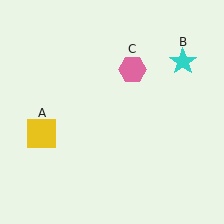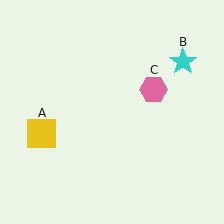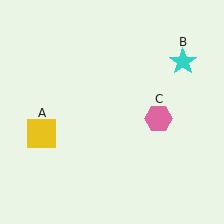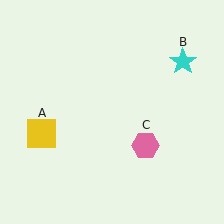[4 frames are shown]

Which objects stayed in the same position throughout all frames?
Yellow square (object A) and cyan star (object B) remained stationary.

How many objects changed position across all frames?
1 object changed position: pink hexagon (object C).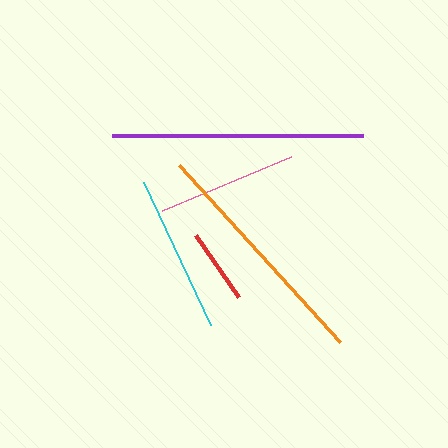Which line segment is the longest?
The purple line is the longest at approximately 251 pixels.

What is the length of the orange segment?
The orange segment is approximately 239 pixels long.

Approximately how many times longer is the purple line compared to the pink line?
The purple line is approximately 1.8 times the length of the pink line.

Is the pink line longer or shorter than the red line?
The pink line is longer than the red line.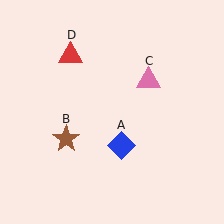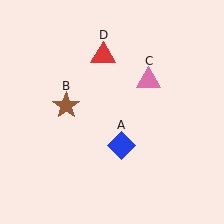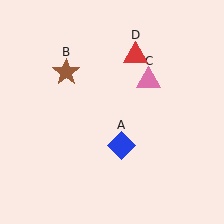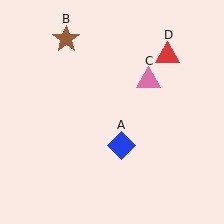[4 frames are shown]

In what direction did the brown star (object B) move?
The brown star (object B) moved up.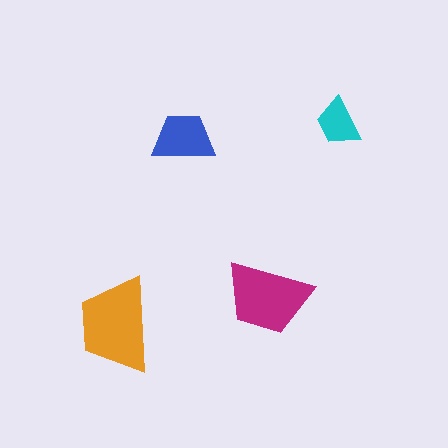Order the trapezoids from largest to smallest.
the orange one, the magenta one, the blue one, the cyan one.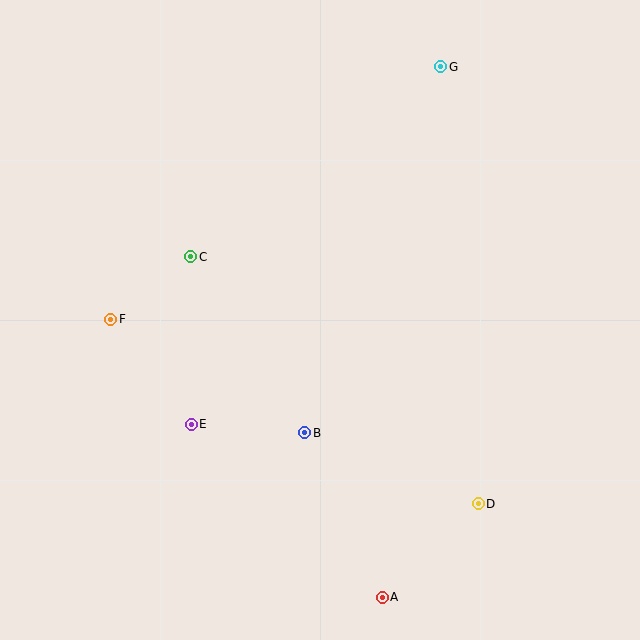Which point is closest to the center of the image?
Point B at (305, 433) is closest to the center.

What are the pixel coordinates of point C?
Point C is at (191, 257).